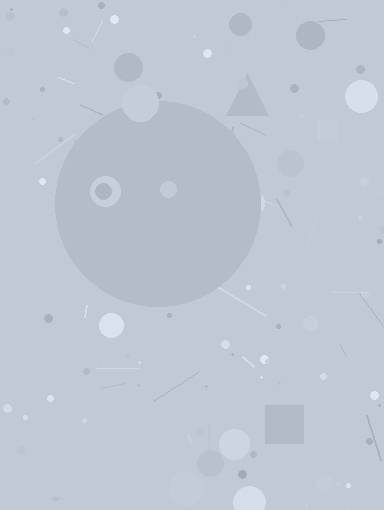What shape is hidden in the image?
A circle is hidden in the image.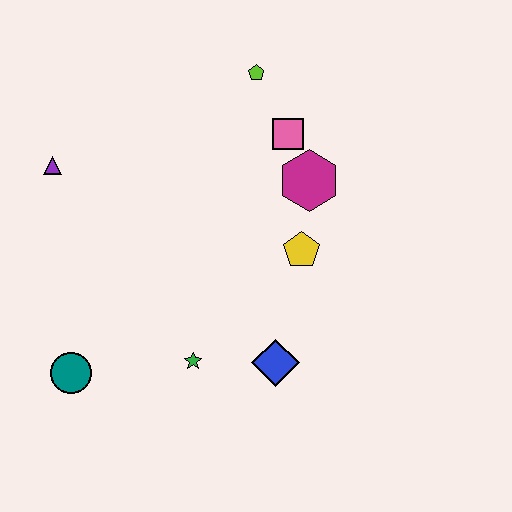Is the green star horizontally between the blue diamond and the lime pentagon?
No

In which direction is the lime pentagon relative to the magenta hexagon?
The lime pentagon is above the magenta hexagon.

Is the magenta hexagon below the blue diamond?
No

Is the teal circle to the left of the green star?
Yes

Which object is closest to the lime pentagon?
The pink square is closest to the lime pentagon.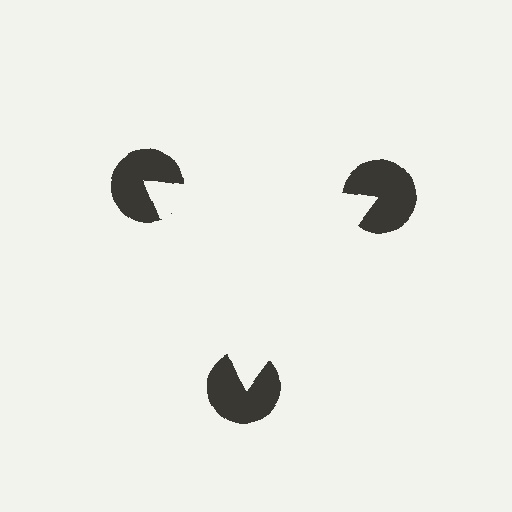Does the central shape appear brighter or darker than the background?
It typically appears slightly brighter than the background, even though no actual brightness change is drawn.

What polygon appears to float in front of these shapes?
An illusory triangle — its edges are inferred from the aligned wedge cuts in the pac-man discs, not physically drawn.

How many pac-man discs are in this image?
There are 3 — one at each vertex of the illusory triangle.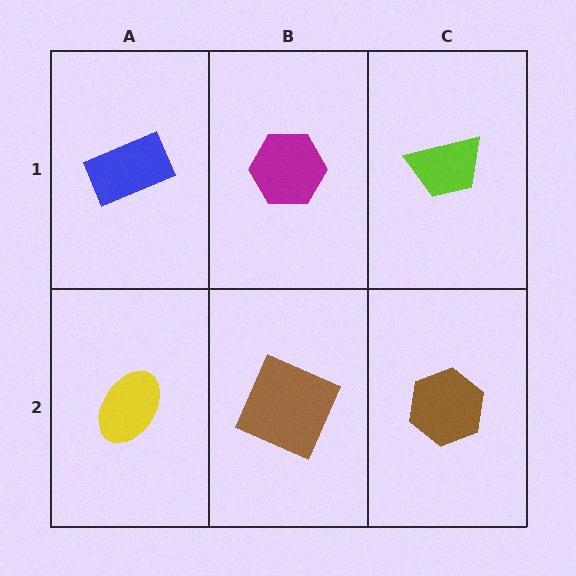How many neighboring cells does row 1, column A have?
2.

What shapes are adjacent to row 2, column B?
A magenta hexagon (row 1, column B), a yellow ellipse (row 2, column A), a brown hexagon (row 2, column C).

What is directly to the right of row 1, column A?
A magenta hexagon.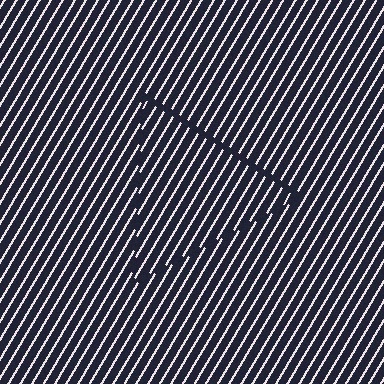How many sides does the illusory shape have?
3 sides — the line-ends trace a triangle.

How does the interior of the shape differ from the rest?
The interior of the shape contains the same grating, shifted by half a period — the contour is defined by the phase discontinuity where line-ends from the inner and outer gratings abut.